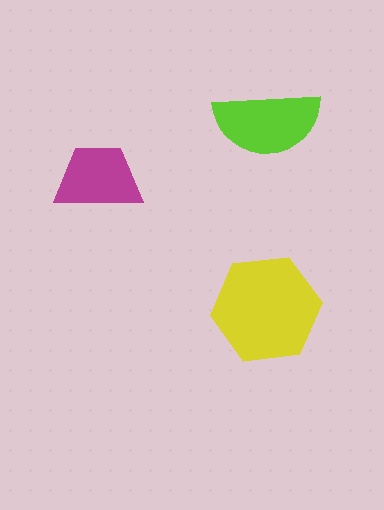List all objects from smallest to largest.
The magenta trapezoid, the lime semicircle, the yellow hexagon.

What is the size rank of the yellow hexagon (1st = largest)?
1st.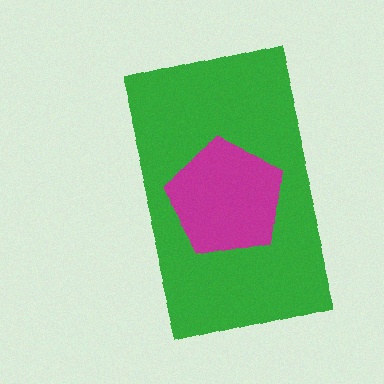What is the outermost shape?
The green rectangle.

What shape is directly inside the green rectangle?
The magenta pentagon.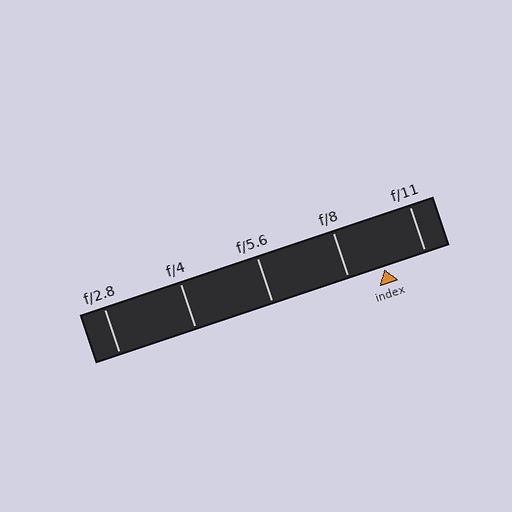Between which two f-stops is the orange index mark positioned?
The index mark is between f/8 and f/11.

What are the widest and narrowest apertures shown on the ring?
The widest aperture shown is f/2.8 and the narrowest is f/11.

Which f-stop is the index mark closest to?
The index mark is closest to f/8.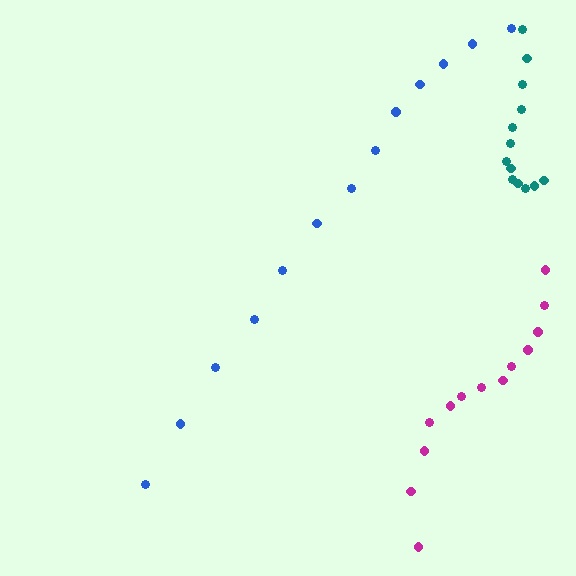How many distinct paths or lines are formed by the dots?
There are 3 distinct paths.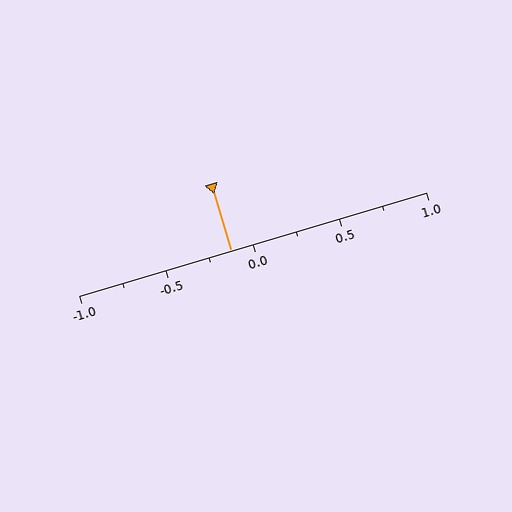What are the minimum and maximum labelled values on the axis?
The axis runs from -1.0 to 1.0.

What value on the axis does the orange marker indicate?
The marker indicates approximately -0.12.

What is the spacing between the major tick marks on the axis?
The major ticks are spaced 0.5 apart.